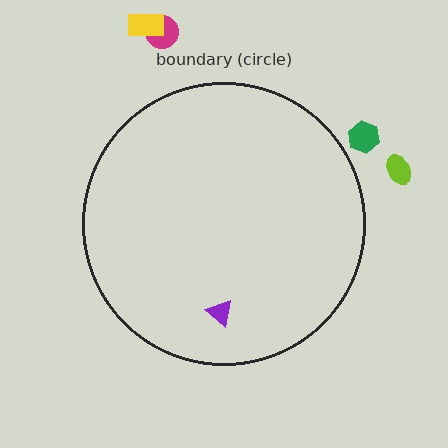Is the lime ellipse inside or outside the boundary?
Outside.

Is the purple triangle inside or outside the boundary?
Inside.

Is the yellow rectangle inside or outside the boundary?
Outside.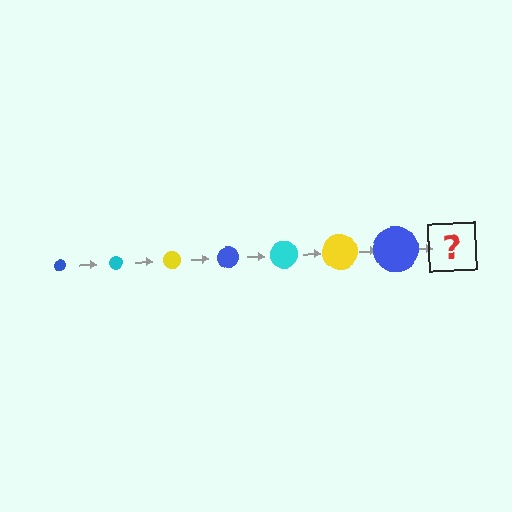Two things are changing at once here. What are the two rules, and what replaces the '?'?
The two rules are that the circle grows larger each step and the color cycles through blue, cyan, and yellow. The '?' should be a cyan circle, larger than the previous one.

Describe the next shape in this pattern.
It should be a cyan circle, larger than the previous one.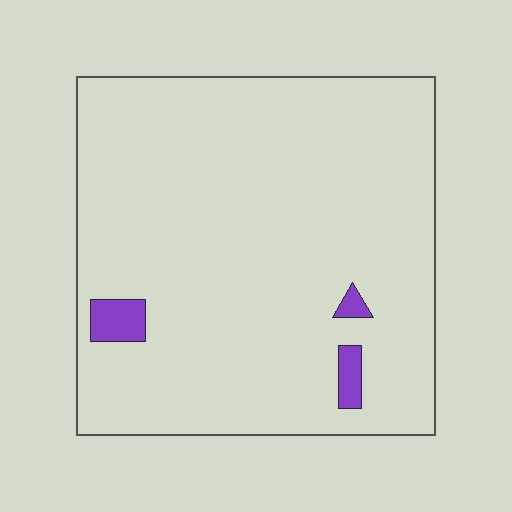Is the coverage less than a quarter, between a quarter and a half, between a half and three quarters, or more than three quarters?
Less than a quarter.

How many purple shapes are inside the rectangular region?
3.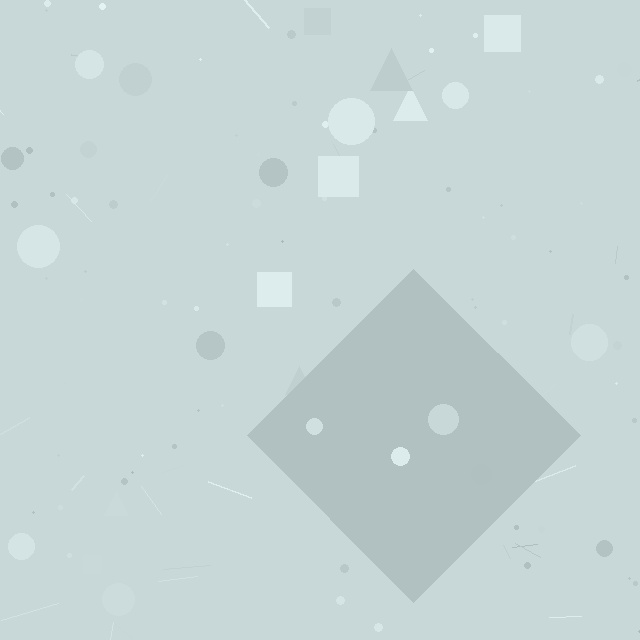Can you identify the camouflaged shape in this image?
The camouflaged shape is a diamond.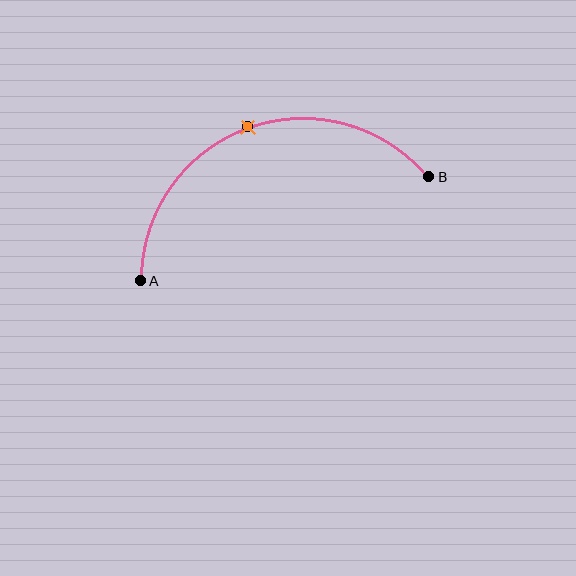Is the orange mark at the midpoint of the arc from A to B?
Yes. The orange mark lies on the arc at equal arc-length from both A and B — it is the arc midpoint.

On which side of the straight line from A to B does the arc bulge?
The arc bulges above the straight line connecting A and B.